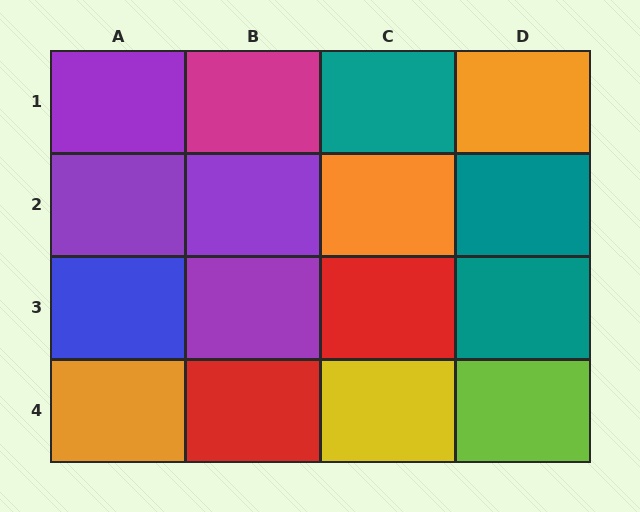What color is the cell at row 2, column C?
Orange.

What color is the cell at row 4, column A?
Orange.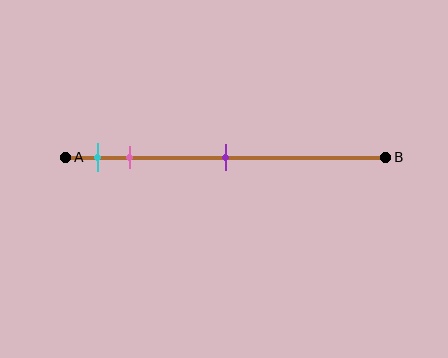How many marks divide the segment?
There are 3 marks dividing the segment.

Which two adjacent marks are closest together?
The cyan and pink marks are the closest adjacent pair.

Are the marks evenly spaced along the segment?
No, the marks are not evenly spaced.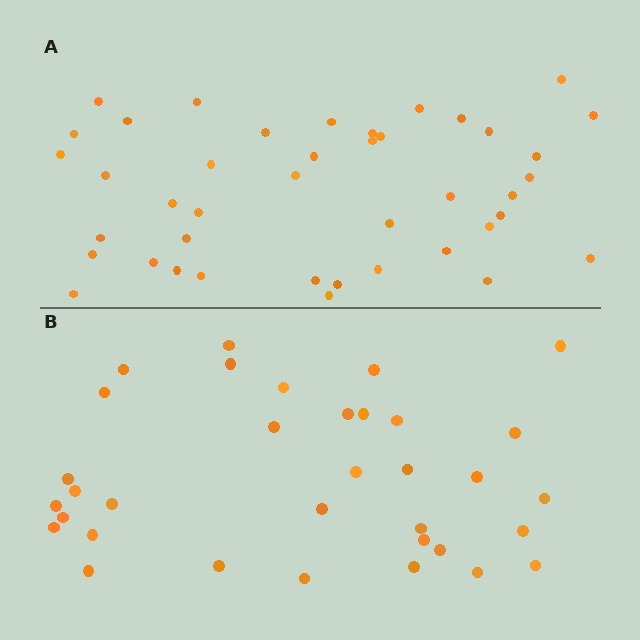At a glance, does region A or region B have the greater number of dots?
Region A (the top region) has more dots.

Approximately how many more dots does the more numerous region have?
Region A has roughly 8 or so more dots than region B.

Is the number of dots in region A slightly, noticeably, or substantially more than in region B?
Region A has only slightly more — the two regions are fairly close. The ratio is roughly 1.2 to 1.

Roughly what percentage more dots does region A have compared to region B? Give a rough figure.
About 25% more.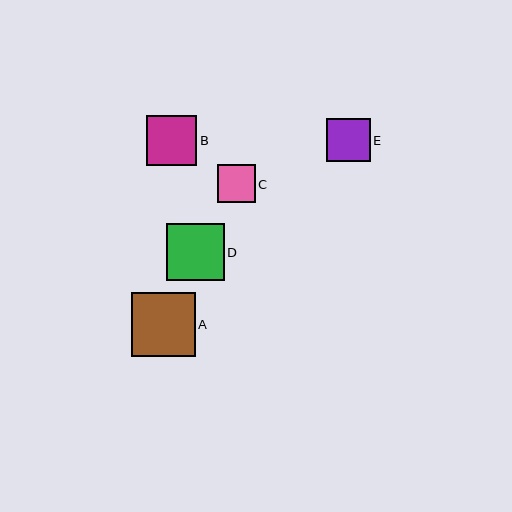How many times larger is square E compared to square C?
Square E is approximately 1.2 times the size of square C.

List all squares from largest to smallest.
From largest to smallest: A, D, B, E, C.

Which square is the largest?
Square A is the largest with a size of approximately 64 pixels.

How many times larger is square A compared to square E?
Square A is approximately 1.5 times the size of square E.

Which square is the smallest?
Square C is the smallest with a size of approximately 38 pixels.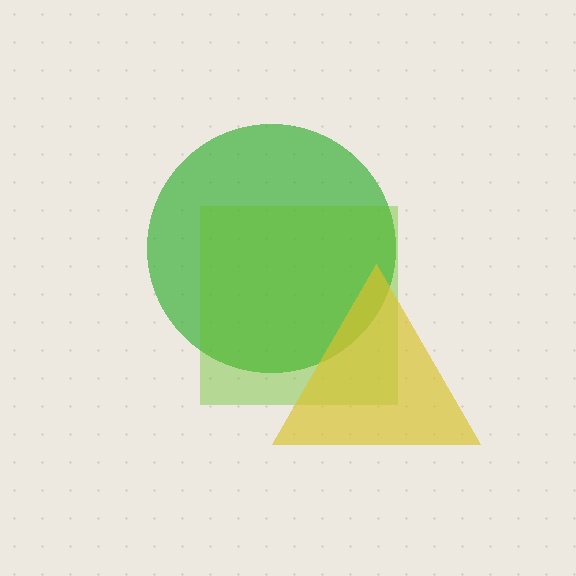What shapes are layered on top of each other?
The layered shapes are: a green circle, a lime square, a yellow triangle.